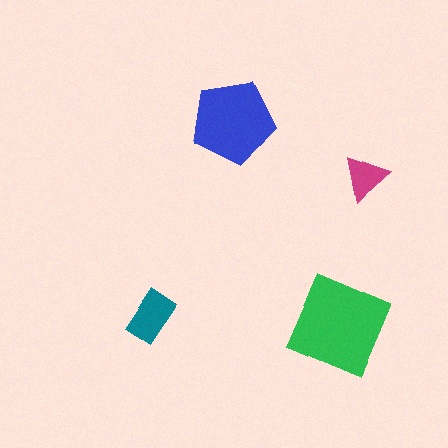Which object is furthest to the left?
The teal rectangle is leftmost.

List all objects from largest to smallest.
The green diamond, the blue pentagon, the teal rectangle, the magenta triangle.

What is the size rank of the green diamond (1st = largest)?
1st.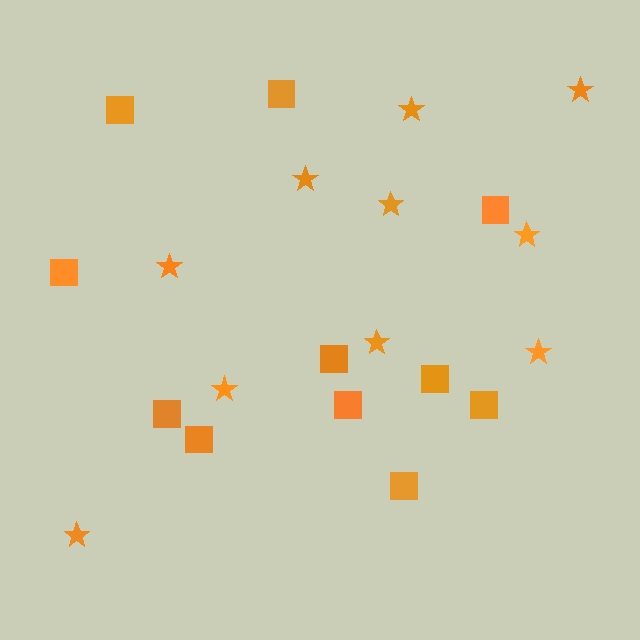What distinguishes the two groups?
There are 2 groups: one group of squares (11) and one group of stars (10).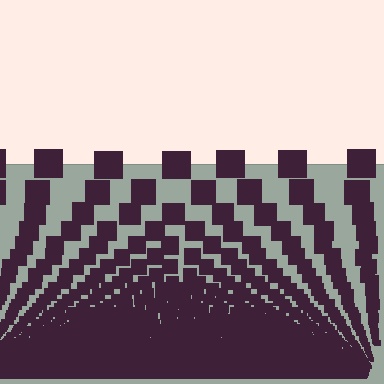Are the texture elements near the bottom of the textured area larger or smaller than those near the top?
Smaller. The gradient is inverted — elements near the bottom are smaller and denser.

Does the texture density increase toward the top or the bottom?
Density increases toward the bottom.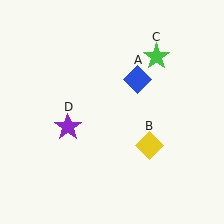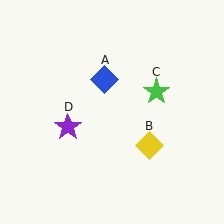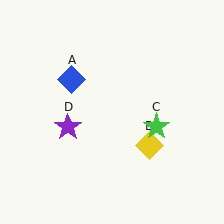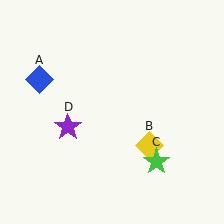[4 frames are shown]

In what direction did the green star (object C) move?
The green star (object C) moved down.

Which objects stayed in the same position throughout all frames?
Yellow diamond (object B) and purple star (object D) remained stationary.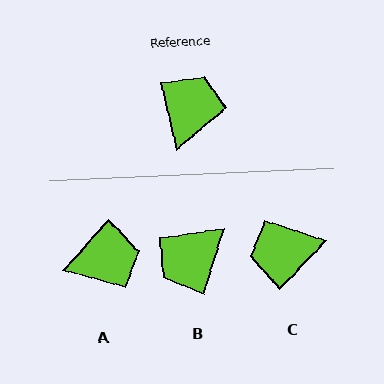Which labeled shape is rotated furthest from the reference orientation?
B, about 149 degrees away.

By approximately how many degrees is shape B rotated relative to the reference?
Approximately 149 degrees counter-clockwise.